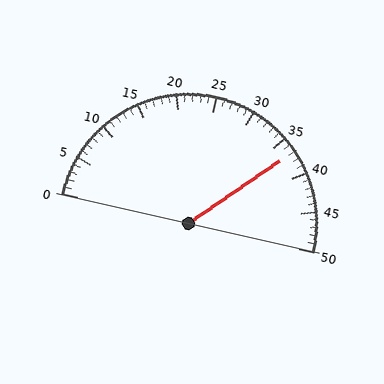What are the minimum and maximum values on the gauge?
The gauge ranges from 0 to 50.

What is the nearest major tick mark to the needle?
The nearest major tick mark is 35.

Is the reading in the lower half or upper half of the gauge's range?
The reading is in the upper half of the range (0 to 50).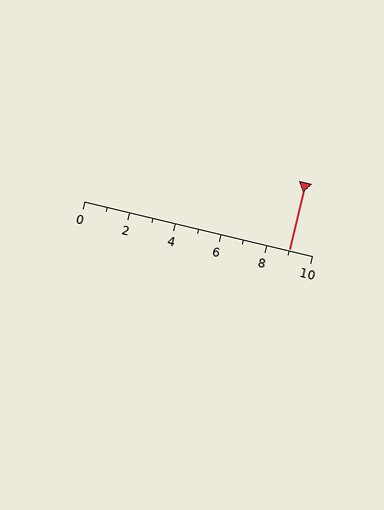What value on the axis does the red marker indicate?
The marker indicates approximately 9.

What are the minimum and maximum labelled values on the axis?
The axis runs from 0 to 10.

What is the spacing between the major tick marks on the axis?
The major ticks are spaced 2 apart.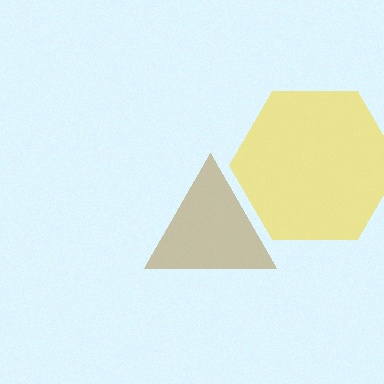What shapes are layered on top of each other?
The layered shapes are: a yellow hexagon, a brown triangle.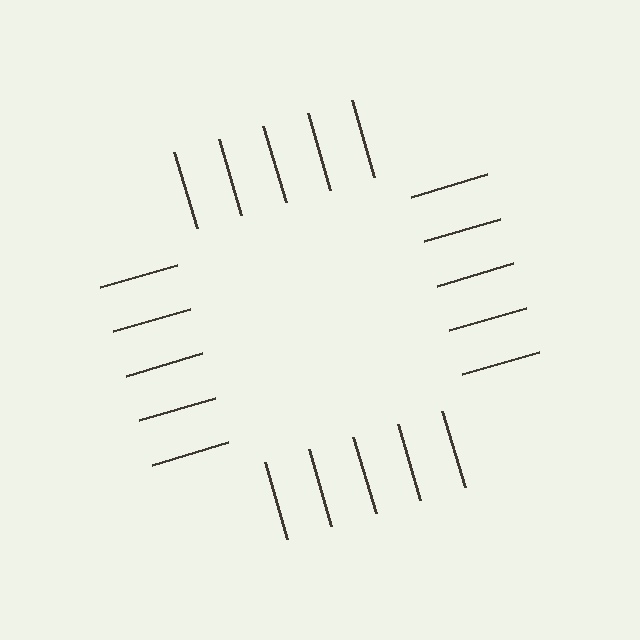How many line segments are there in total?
20 — 5 along each of the 4 edges.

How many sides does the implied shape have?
4 sides — the line-ends trace a square.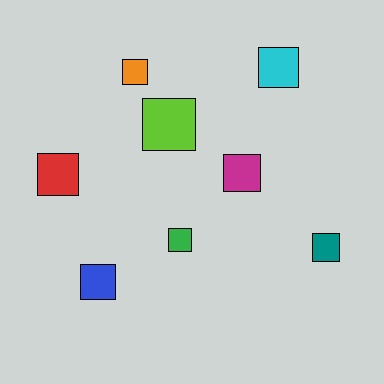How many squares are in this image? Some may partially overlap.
There are 8 squares.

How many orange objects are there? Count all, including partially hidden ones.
There is 1 orange object.